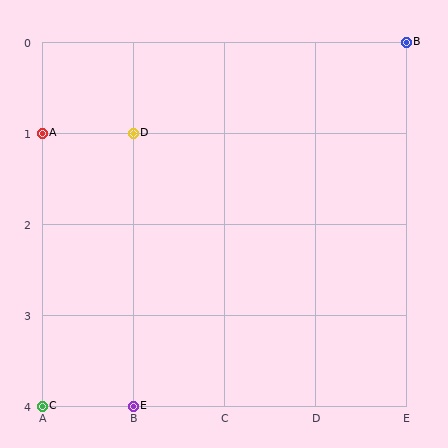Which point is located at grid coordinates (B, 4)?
Point E is at (B, 4).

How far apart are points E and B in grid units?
Points E and B are 3 columns and 4 rows apart (about 5.0 grid units diagonally).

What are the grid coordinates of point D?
Point D is at grid coordinates (B, 1).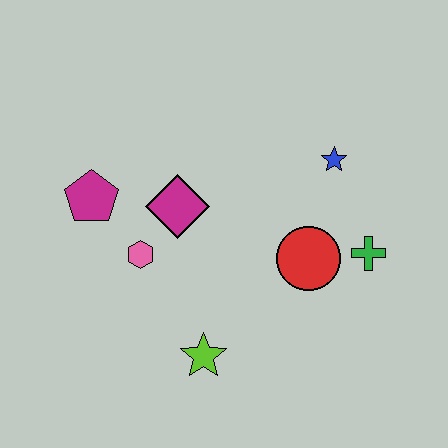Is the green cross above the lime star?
Yes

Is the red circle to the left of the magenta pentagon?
No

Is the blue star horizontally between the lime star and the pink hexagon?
No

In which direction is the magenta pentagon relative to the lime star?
The magenta pentagon is above the lime star.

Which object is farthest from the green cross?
The magenta pentagon is farthest from the green cross.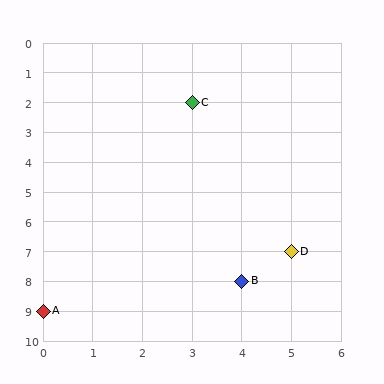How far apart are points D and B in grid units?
Points D and B are 1 column and 1 row apart (about 1.4 grid units diagonally).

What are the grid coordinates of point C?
Point C is at grid coordinates (3, 2).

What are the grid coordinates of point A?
Point A is at grid coordinates (0, 9).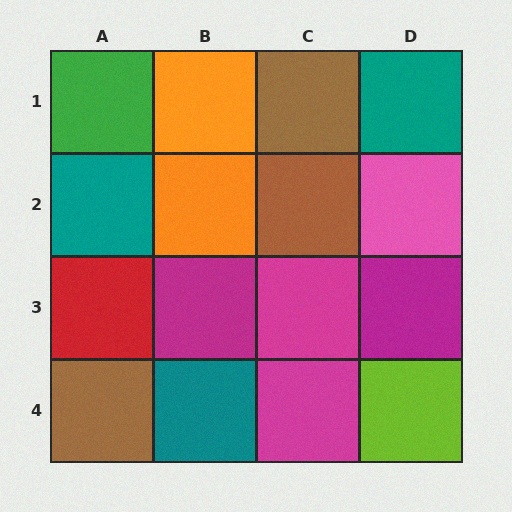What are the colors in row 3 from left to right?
Red, magenta, magenta, magenta.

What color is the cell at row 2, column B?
Orange.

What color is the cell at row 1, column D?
Teal.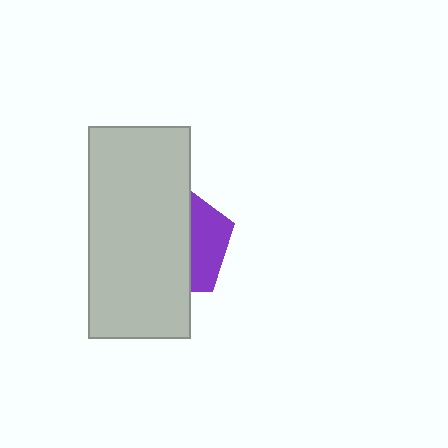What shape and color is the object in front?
The object in front is a light gray rectangle.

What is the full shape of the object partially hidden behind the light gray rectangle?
The partially hidden object is a purple pentagon.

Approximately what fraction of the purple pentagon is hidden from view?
Roughly 68% of the purple pentagon is hidden behind the light gray rectangle.